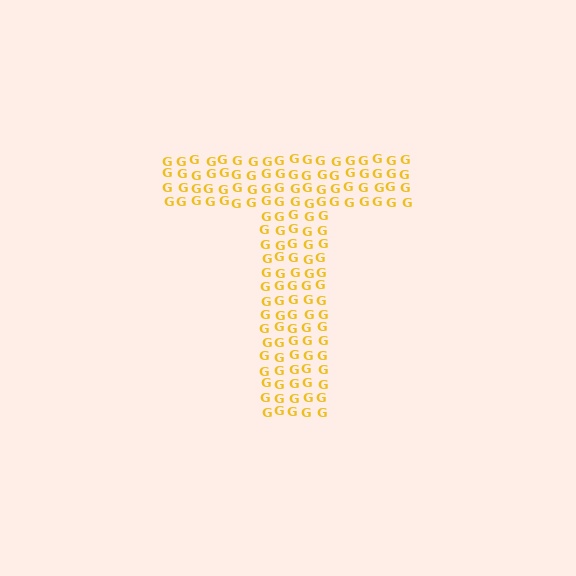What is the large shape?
The large shape is the letter T.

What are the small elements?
The small elements are letter G's.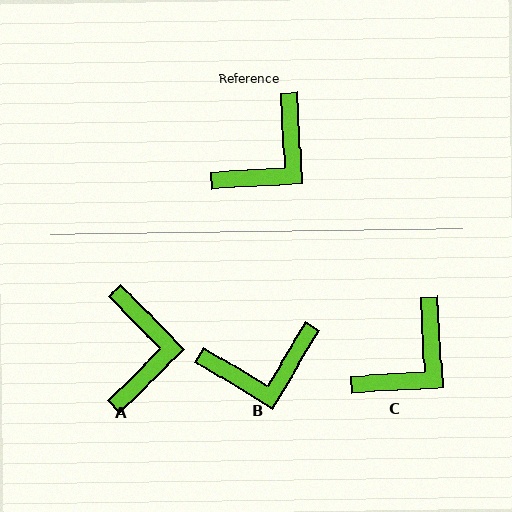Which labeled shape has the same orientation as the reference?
C.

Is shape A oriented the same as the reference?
No, it is off by about 41 degrees.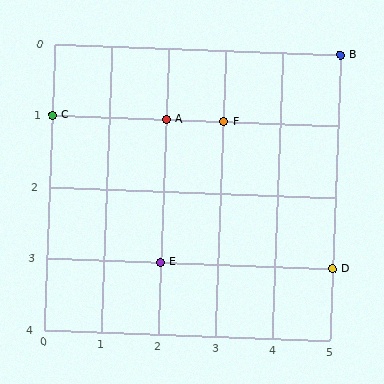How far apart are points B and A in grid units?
Points B and A are 3 columns and 1 row apart (about 3.2 grid units diagonally).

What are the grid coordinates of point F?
Point F is at grid coordinates (3, 1).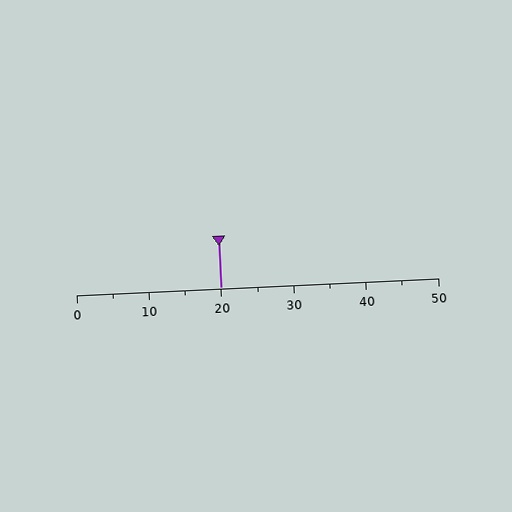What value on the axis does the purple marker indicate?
The marker indicates approximately 20.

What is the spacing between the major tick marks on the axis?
The major ticks are spaced 10 apart.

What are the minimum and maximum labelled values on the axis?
The axis runs from 0 to 50.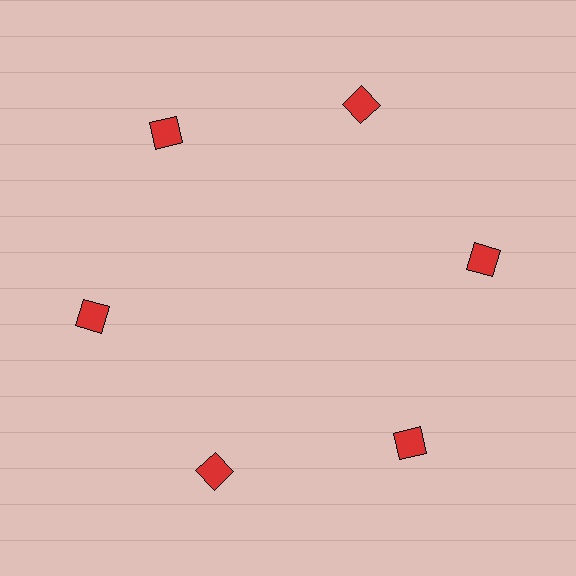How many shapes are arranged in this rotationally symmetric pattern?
There are 6 shapes, arranged in 6 groups of 1.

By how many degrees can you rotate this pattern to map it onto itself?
The pattern maps onto itself every 60 degrees of rotation.